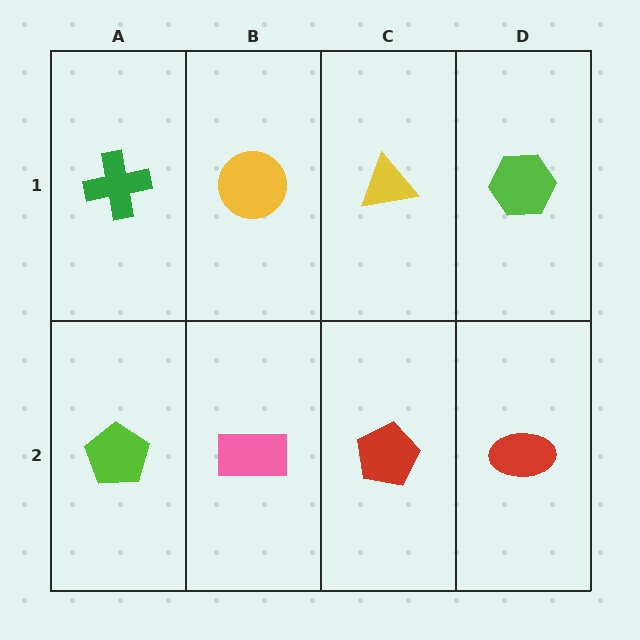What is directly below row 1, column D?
A red ellipse.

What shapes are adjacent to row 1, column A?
A lime pentagon (row 2, column A), a yellow circle (row 1, column B).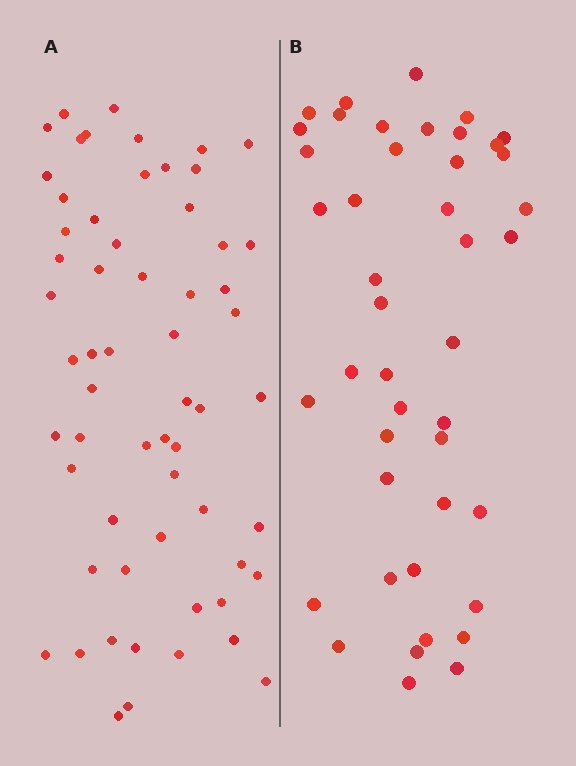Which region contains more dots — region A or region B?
Region A (the left region) has more dots.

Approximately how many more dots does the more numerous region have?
Region A has approximately 15 more dots than region B.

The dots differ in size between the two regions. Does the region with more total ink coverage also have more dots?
No. Region B has more total ink coverage because its dots are larger, but region A actually contains more individual dots. Total area can be misleading — the number of items is what matters here.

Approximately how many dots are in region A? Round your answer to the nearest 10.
About 60 dots.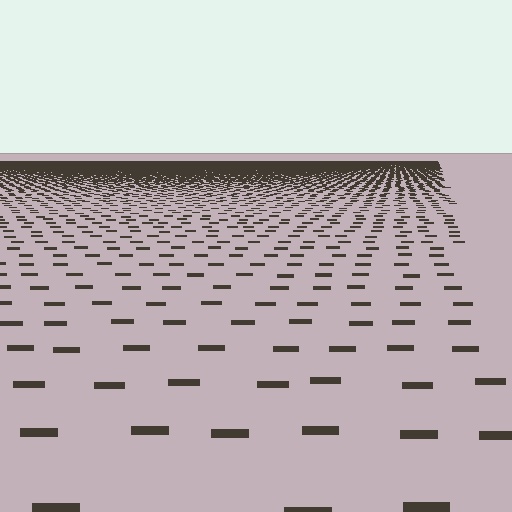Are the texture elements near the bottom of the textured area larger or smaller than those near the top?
Larger. Near the bottom, elements are closer to the viewer and appear at a bigger on-screen size.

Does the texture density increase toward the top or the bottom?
Density increases toward the top.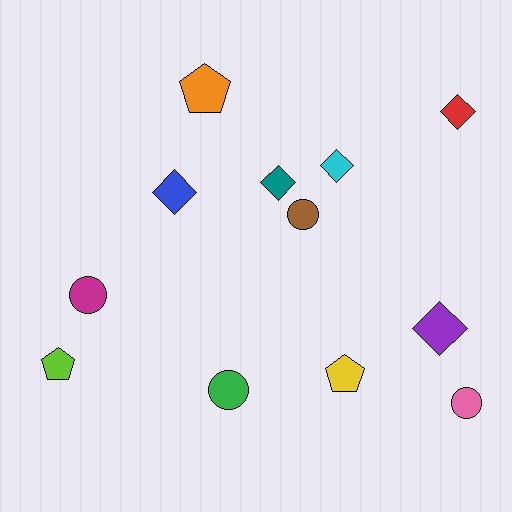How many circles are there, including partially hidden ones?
There are 4 circles.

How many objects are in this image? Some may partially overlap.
There are 12 objects.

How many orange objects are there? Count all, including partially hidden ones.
There is 1 orange object.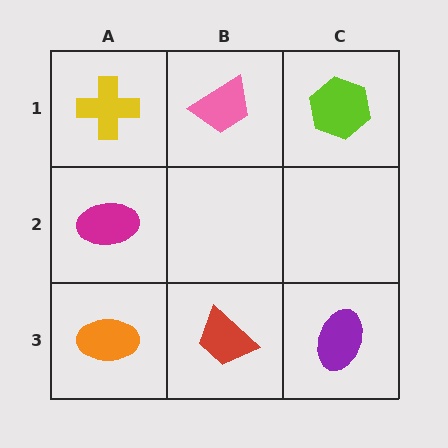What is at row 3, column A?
An orange ellipse.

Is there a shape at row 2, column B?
No, that cell is empty.